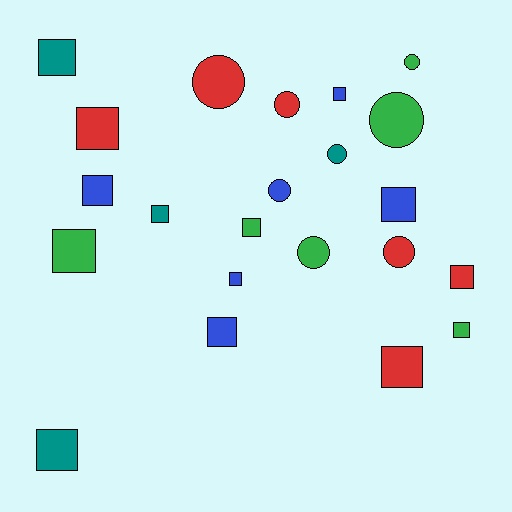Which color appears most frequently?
Blue, with 6 objects.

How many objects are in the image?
There are 22 objects.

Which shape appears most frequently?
Square, with 14 objects.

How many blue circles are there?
There is 1 blue circle.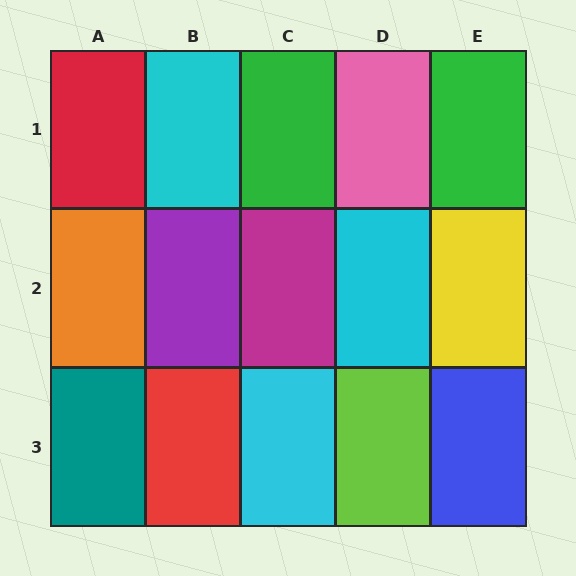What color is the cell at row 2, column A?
Orange.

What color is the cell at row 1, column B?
Cyan.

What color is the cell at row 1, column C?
Green.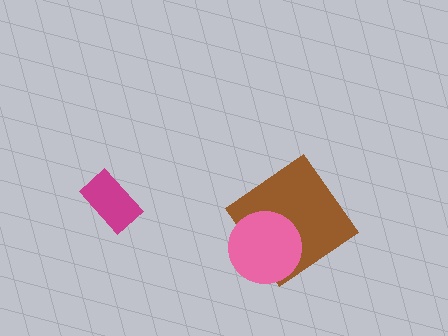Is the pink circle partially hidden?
No, no other shape covers it.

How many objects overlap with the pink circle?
1 object overlaps with the pink circle.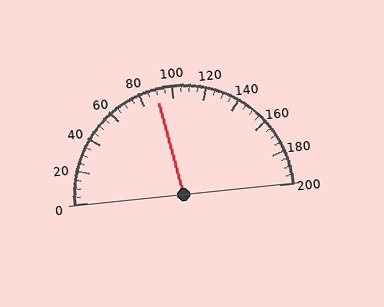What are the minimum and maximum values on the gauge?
The gauge ranges from 0 to 200.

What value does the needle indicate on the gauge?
The needle indicates approximately 90.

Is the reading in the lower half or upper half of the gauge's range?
The reading is in the lower half of the range (0 to 200).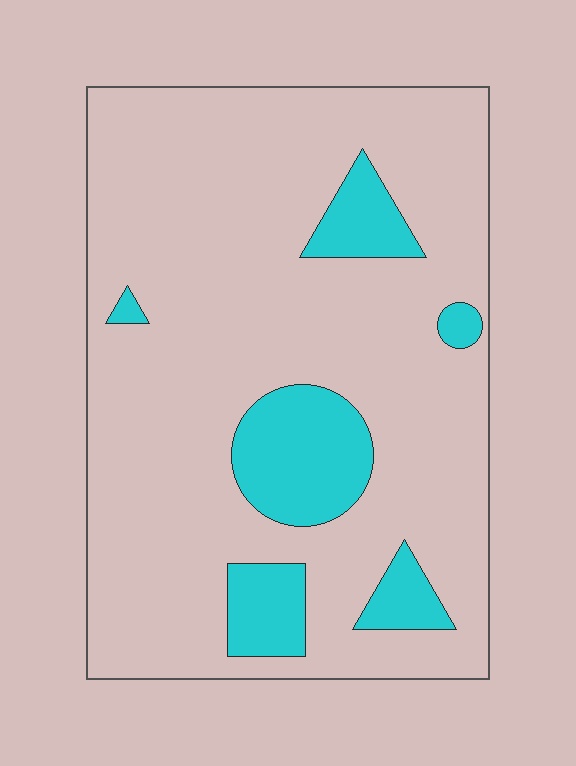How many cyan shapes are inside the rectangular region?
6.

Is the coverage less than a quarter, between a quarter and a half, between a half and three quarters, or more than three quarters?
Less than a quarter.